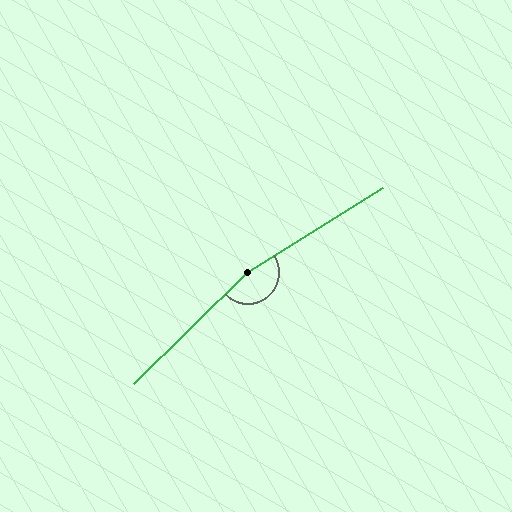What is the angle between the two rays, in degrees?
Approximately 168 degrees.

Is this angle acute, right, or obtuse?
It is obtuse.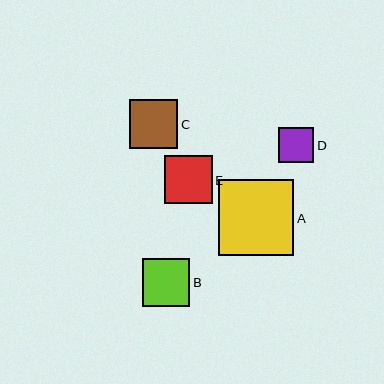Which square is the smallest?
Square D is the smallest with a size of approximately 35 pixels.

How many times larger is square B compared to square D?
Square B is approximately 1.4 times the size of square D.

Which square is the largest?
Square A is the largest with a size of approximately 75 pixels.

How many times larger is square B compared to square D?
Square B is approximately 1.4 times the size of square D.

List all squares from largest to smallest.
From largest to smallest: A, C, B, E, D.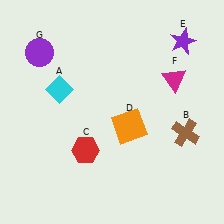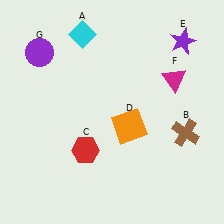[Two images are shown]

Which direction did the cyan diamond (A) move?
The cyan diamond (A) moved up.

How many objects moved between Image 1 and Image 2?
1 object moved between the two images.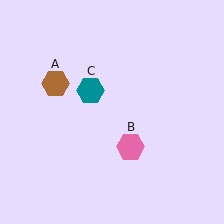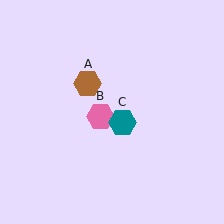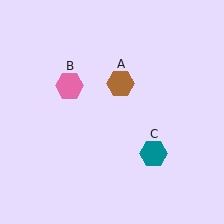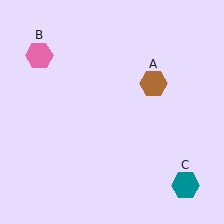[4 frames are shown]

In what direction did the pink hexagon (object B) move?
The pink hexagon (object B) moved up and to the left.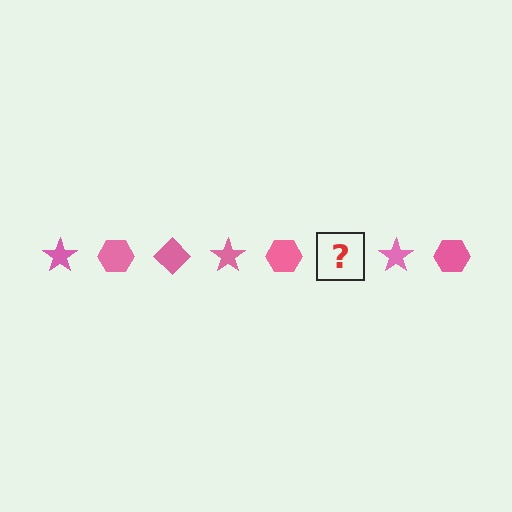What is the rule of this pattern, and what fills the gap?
The rule is that the pattern cycles through star, hexagon, diamond shapes in pink. The gap should be filled with a pink diamond.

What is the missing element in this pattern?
The missing element is a pink diamond.